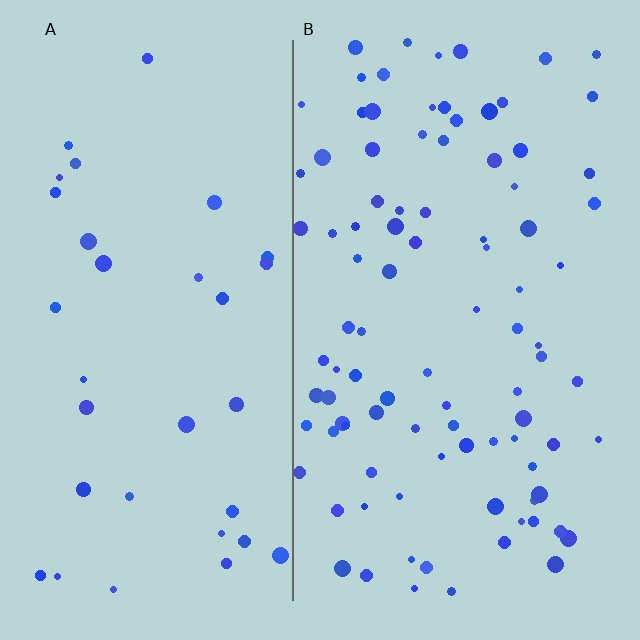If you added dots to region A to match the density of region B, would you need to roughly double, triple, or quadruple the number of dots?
Approximately triple.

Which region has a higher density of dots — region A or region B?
B (the right).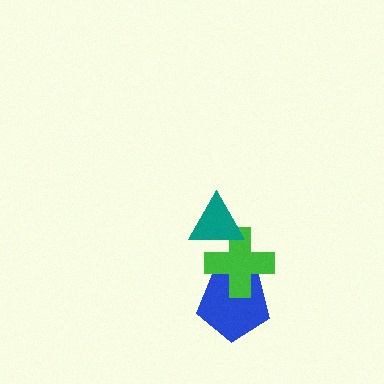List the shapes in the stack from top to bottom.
From top to bottom: the teal triangle, the green cross, the blue pentagon.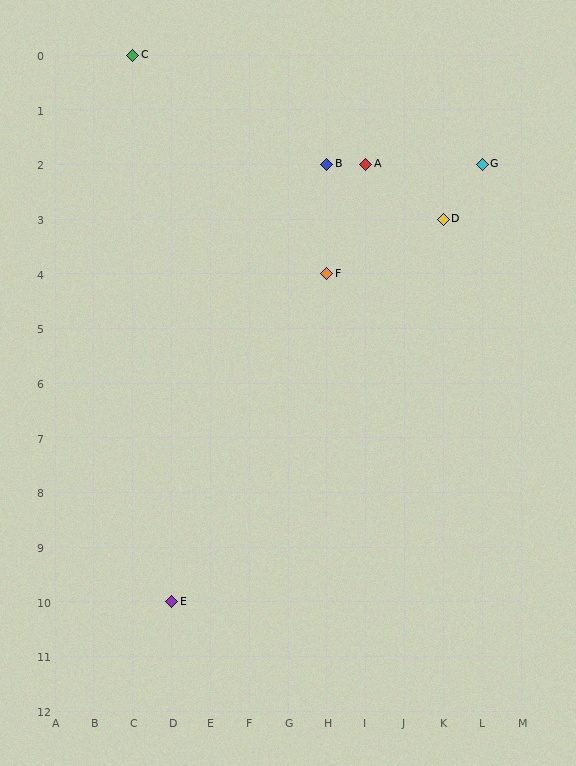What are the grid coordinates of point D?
Point D is at grid coordinates (K, 3).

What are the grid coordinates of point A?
Point A is at grid coordinates (I, 2).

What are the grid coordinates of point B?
Point B is at grid coordinates (H, 2).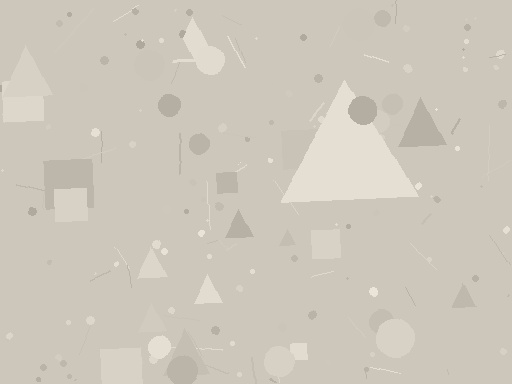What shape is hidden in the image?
A triangle is hidden in the image.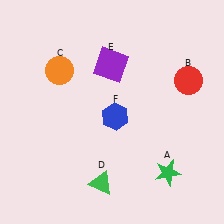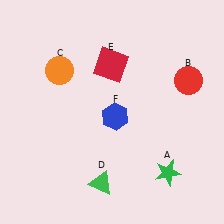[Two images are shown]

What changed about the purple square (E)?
In Image 1, E is purple. In Image 2, it changed to red.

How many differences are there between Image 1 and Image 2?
There is 1 difference between the two images.